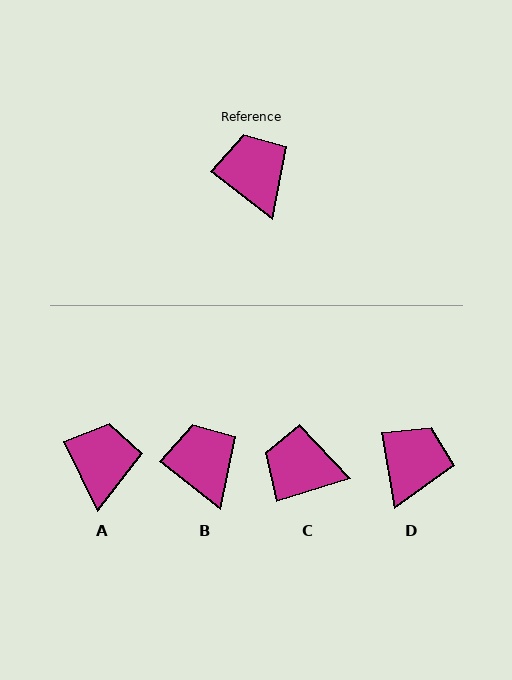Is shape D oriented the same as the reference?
No, it is off by about 43 degrees.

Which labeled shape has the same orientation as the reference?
B.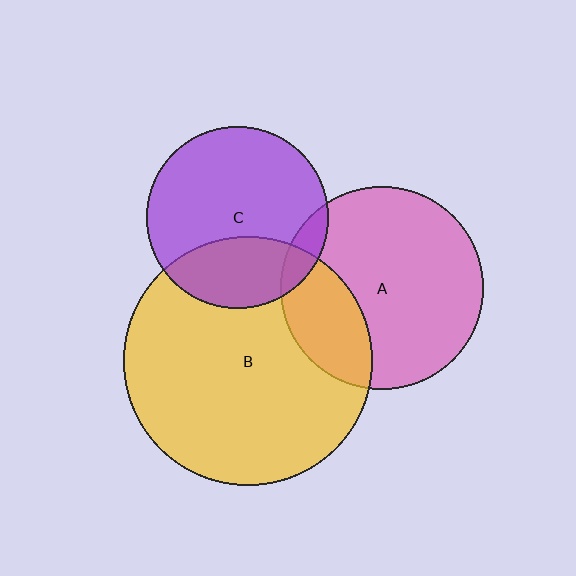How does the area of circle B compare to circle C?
Approximately 1.9 times.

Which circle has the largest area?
Circle B (yellow).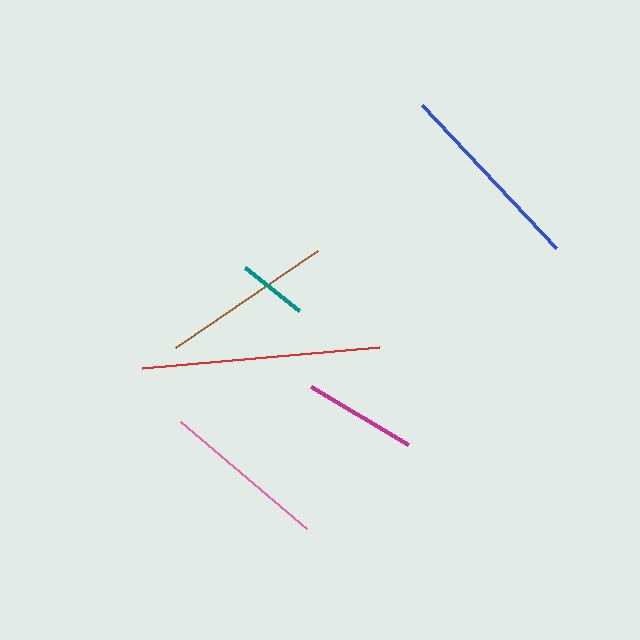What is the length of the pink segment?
The pink segment is approximately 166 pixels long.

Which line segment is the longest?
The red line is the longest at approximately 237 pixels.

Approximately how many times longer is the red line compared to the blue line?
The red line is approximately 1.2 times the length of the blue line.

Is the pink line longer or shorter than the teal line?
The pink line is longer than the teal line.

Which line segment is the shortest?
The teal line is the shortest at approximately 69 pixels.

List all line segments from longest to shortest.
From longest to shortest: red, blue, brown, pink, magenta, teal.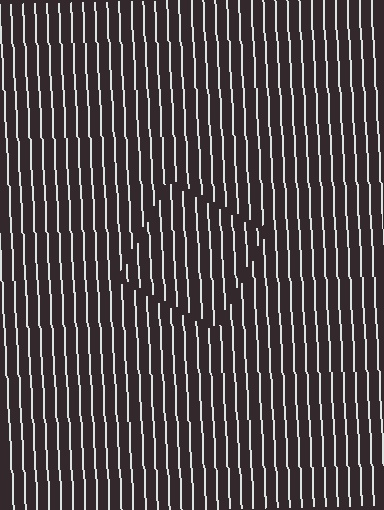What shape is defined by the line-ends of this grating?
An illusory square. The interior of the shape contains the same grating, shifted by half a period — the contour is defined by the phase discontinuity where line-ends from the inner and outer gratings abut.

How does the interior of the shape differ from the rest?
The interior of the shape contains the same grating, shifted by half a period — the contour is defined by the phase discontinuity where line-ends from the inner and outer gratings abut.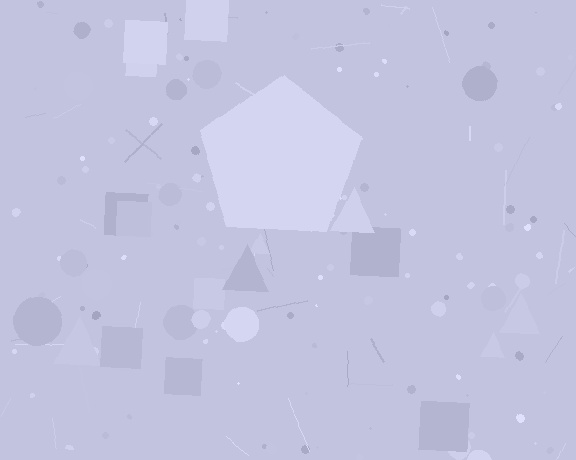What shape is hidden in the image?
A pentagon is hidden in the image.